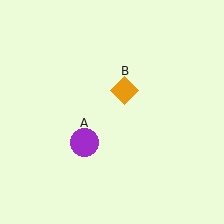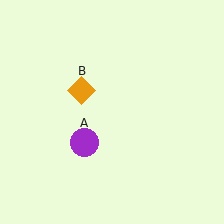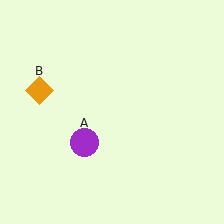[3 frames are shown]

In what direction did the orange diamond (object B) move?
The orange diamond (object B) moved left.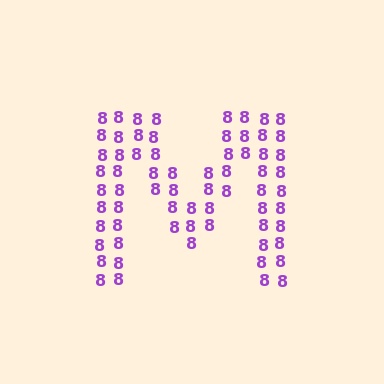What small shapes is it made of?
It is made of small digit 8's.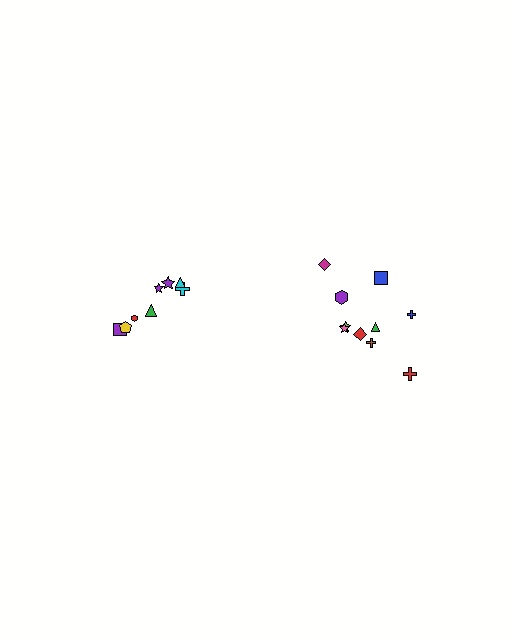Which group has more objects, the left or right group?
The right group.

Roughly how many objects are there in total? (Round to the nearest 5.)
Roughly 20 objects in total.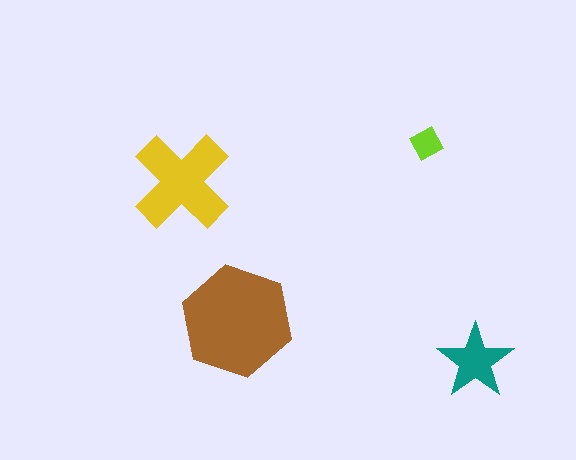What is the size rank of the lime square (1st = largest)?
4th.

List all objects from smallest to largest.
The lime square, the teal star, the yellow cross, the brown hexagon.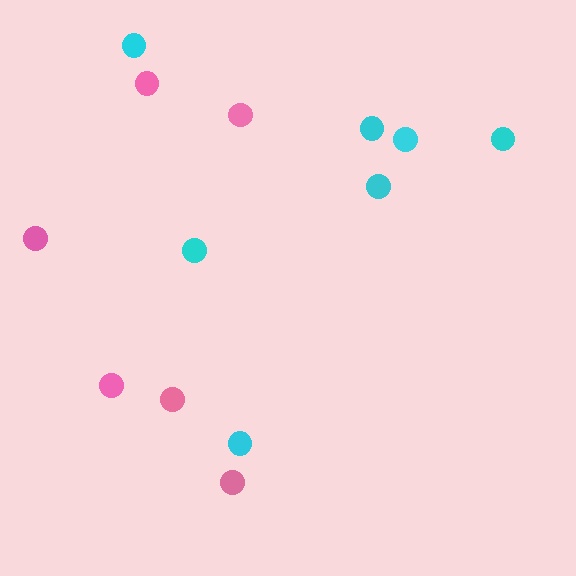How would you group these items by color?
There are 2 groups: one group of pink circles (6) and one group of cyan circles (7).